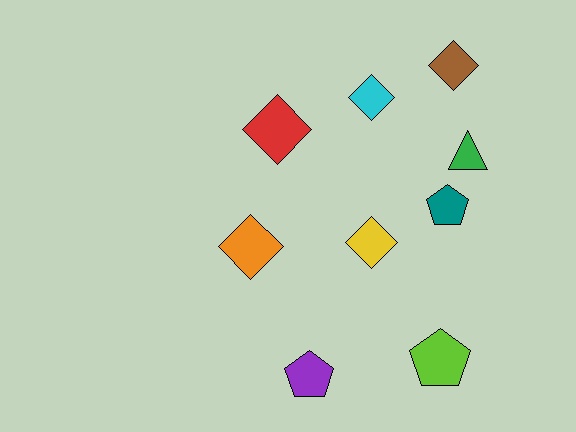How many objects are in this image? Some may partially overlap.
There are 9 objects.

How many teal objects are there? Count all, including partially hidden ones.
There is 1 teal object.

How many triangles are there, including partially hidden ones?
There is 1 triangle.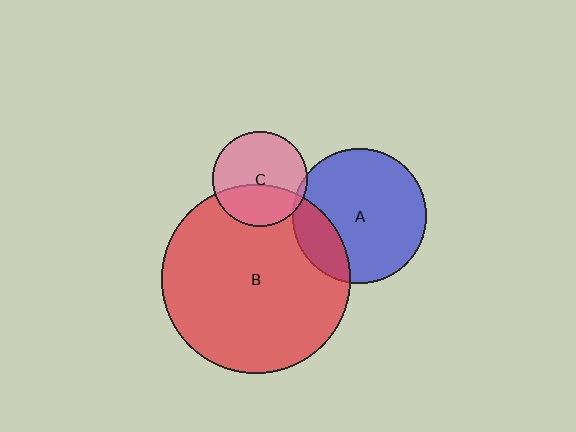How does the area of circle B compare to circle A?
Approximately 2.0 times.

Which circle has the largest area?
Circle B (red).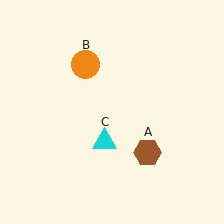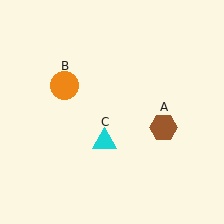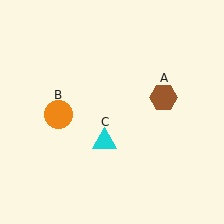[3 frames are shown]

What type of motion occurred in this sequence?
The brown hexagon (object A), orange circle (object B) rotated counterclockwise around the center of the scene.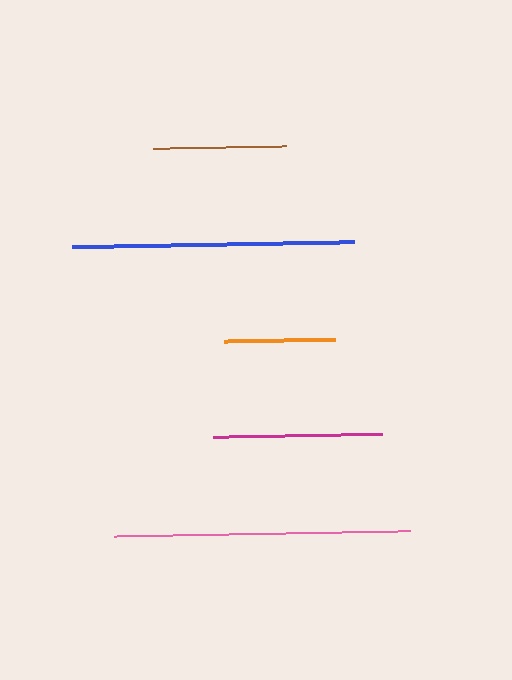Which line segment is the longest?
The pink line is the longest at approximately 296 pixels.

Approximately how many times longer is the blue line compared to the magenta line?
The blue line is approximately 1.7 times the length of the magenta line.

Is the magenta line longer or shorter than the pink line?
The pink line is longer than the magenta line.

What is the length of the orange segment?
The orange segment is approximately 111 pixels long.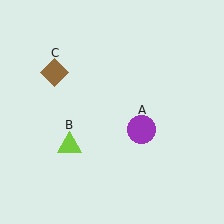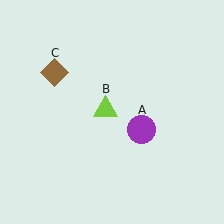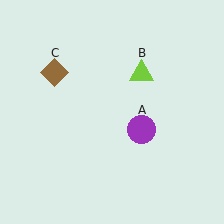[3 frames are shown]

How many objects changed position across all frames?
1 object changed position: lime triangle (object B).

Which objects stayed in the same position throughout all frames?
Purple circle (object A) and brown diamond (object C) remained stationary.